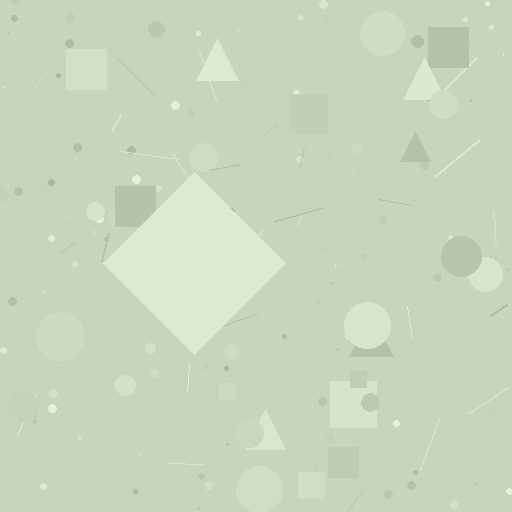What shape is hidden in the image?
A diamond is hidden in the image.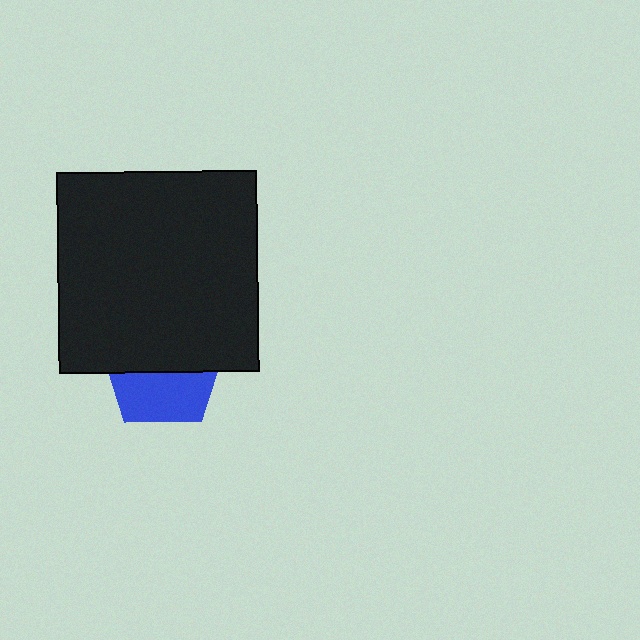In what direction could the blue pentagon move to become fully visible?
The blue pentagon could move down. That would shift it out from behind the black square entirely.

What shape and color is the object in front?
The object in front is a black square.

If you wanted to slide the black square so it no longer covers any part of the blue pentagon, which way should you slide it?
Slide it up — that is the most direct way to separate the two shapes.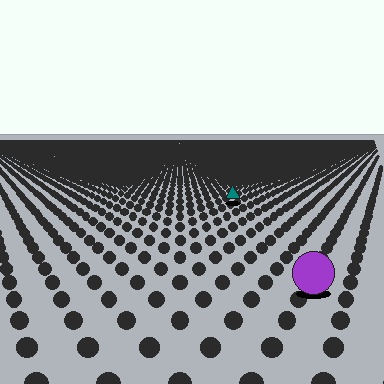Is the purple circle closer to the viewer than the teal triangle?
Yes. The purple circle is closer — you can tell from the texture gradient: the ground texture is coarser near it.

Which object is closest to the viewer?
The purple circle is closest. The texture marks near it are larger and more spread out.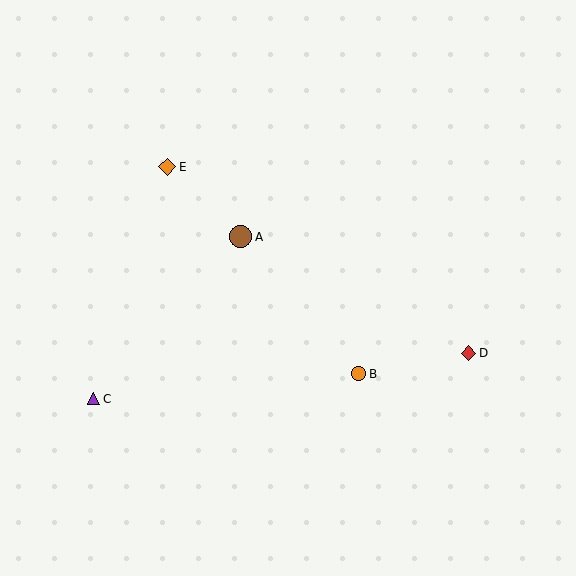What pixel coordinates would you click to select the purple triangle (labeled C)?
Click at (94, 399) to select the purple triangle C.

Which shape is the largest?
The brown circle (labeled A) is the largest.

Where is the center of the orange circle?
The center of the orange circle is at (359, 374).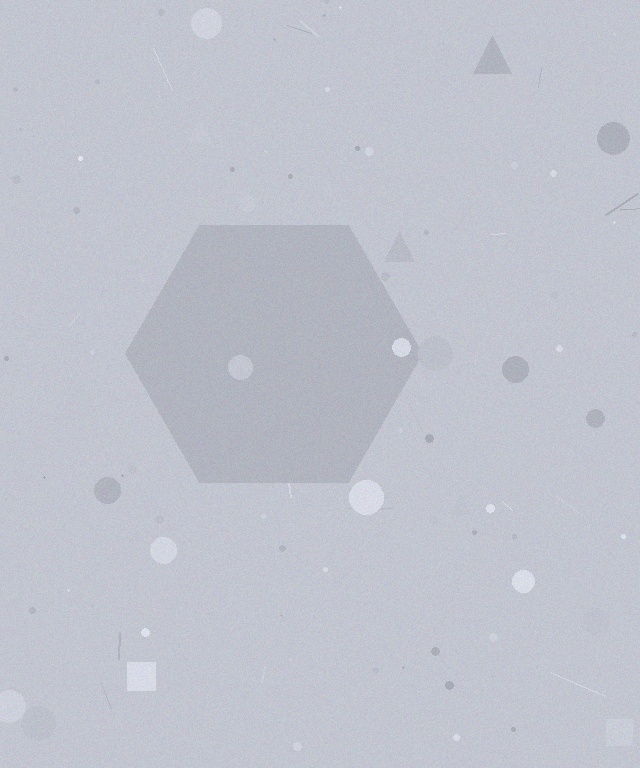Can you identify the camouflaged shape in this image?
The camouflaged shape is a hexagon.